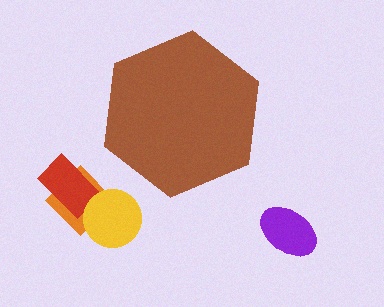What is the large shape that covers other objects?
A brown hexagon.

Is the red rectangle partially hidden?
No, the red rectangle is fully visible.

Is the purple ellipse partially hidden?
No, the purple ellipse is fully visible.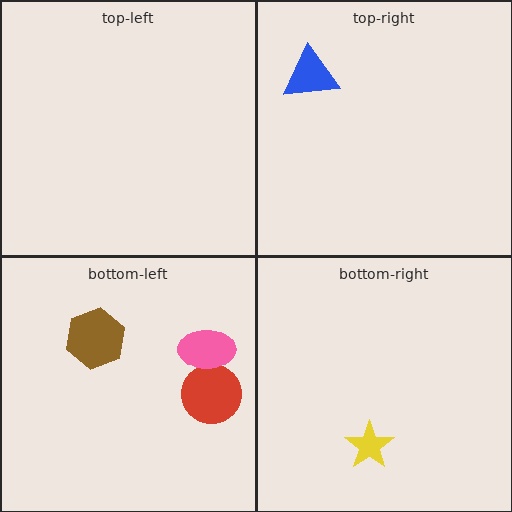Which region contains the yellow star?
The bottom-right region.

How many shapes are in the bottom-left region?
3.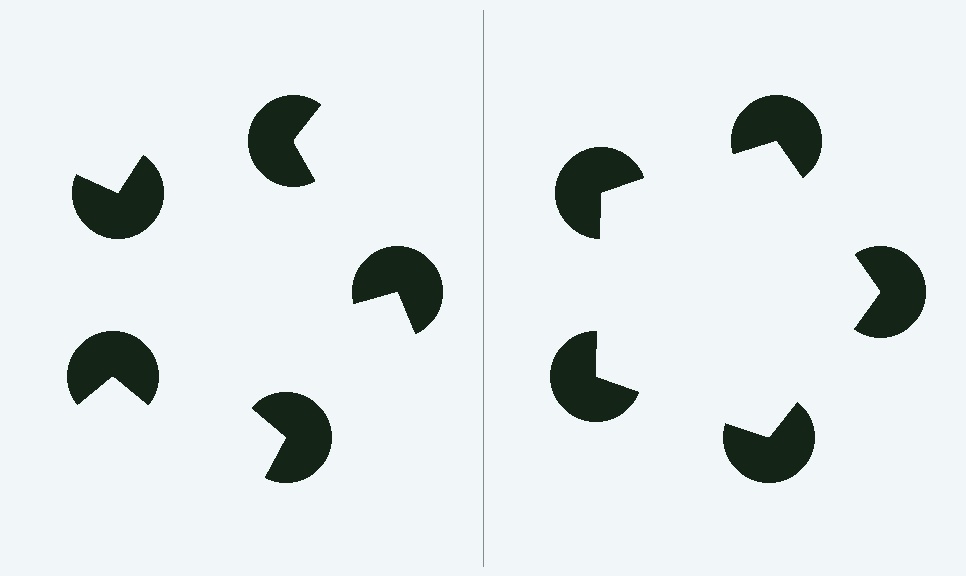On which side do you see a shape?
An illusory pentagon appears on the right side. On the left side the wedge cuts are rotated, so no coherent shape forms.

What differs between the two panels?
The pac-man discs are positioned identically on both sides; only the wedge orientations differ. On the right they align to a pentagon; on the left they are misaligned.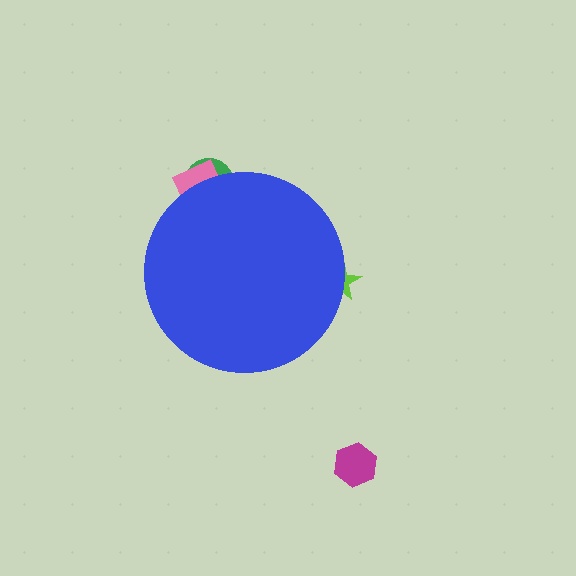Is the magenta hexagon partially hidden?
No, the magenta hexagon is fully visible.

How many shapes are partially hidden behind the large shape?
3 shapes are partially hidden.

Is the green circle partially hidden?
Yes, the green circle is partially hidden behind the blue circle.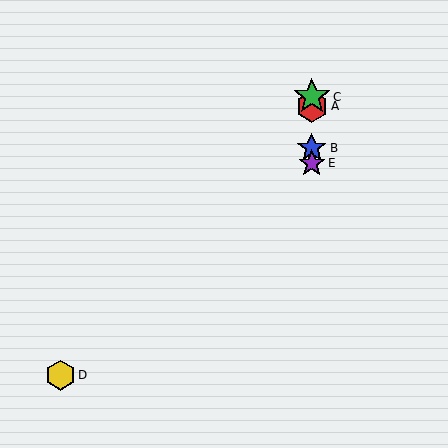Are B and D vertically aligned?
No, B is at x≈312 and D is at x≈60.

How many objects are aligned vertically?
4 objects (A, B, C, E) are aligned vertically.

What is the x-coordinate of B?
Object B is at x≈312.